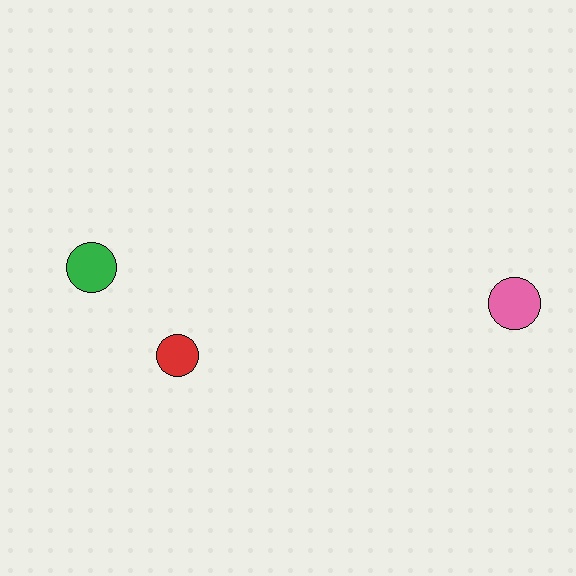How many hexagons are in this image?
There are no hexagons.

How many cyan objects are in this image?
There are no cyan objects.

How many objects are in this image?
There are 3 objects.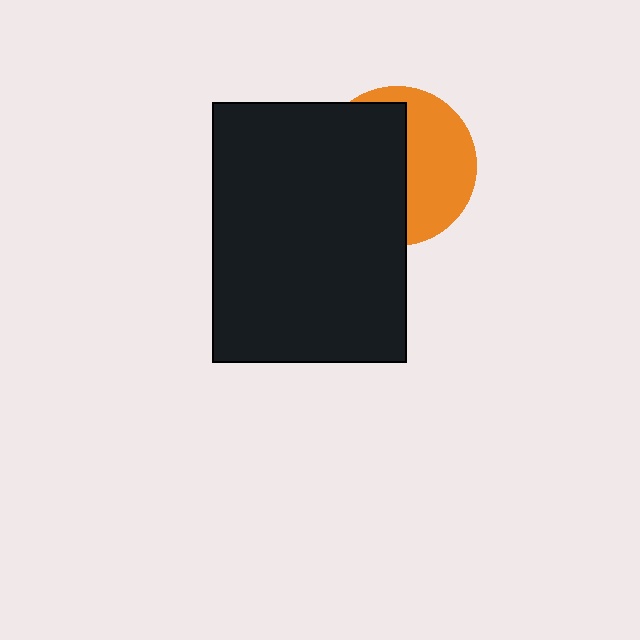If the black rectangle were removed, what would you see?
You would see the complete orange circle.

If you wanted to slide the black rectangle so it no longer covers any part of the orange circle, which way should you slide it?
Slide it left — that is the most direct way to separate the two shapes.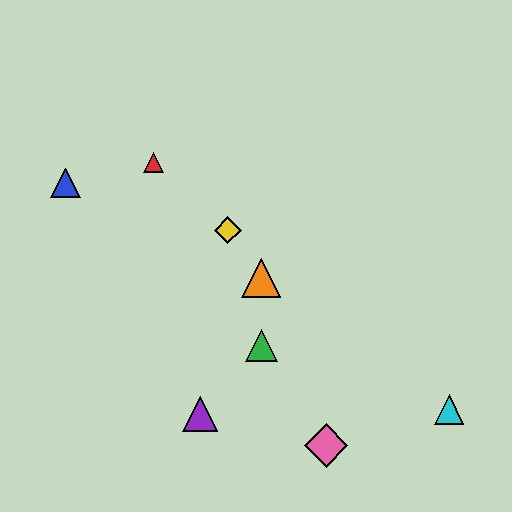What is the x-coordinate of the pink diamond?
The pink diamond is at x≈326.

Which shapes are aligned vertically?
The green triangle, the orange triangle are aligned vertically.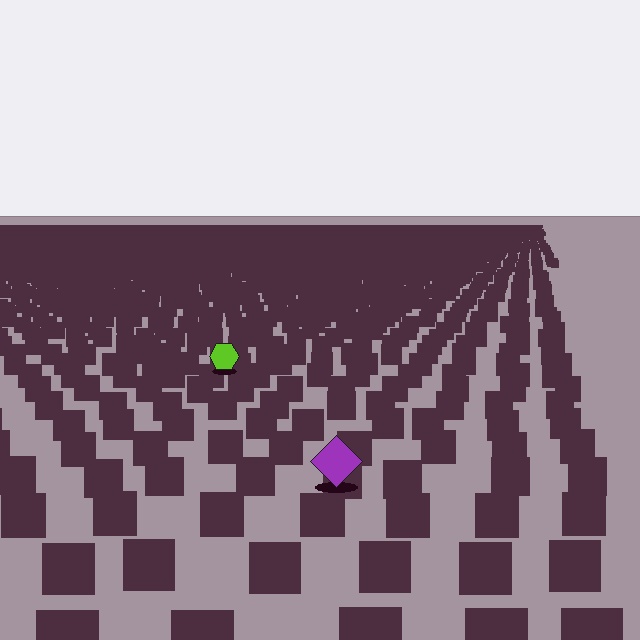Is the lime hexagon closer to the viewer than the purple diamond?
No. The purple diamond is closer — you can tell from the texture gradient: the ground texture is coarser near it.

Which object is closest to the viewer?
The purple diamond is closest. The texture marks near it are larger and more spread out.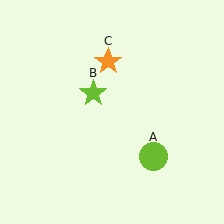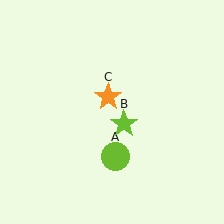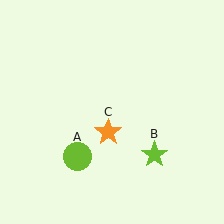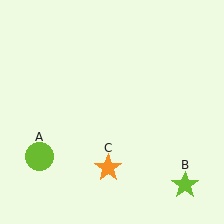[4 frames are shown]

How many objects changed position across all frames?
3 objects changed position: lime circle (object A), lime star (object B), orange star (object C).